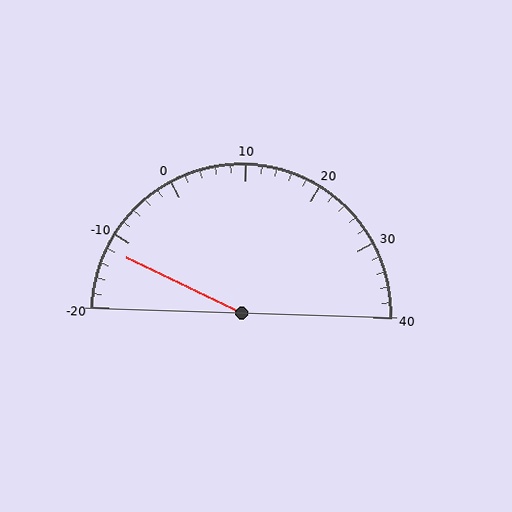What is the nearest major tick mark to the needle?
The nearest major tick mark is -10.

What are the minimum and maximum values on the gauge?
The gauge ranges from -20 to 40.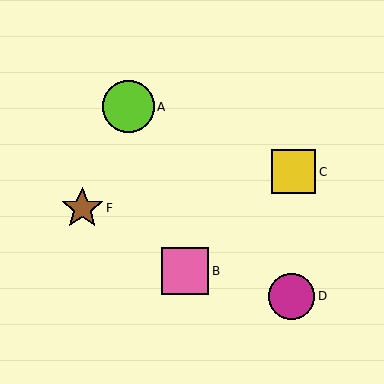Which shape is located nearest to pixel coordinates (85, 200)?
The brown star (labeled F) at (82, 208) is nearest to that location.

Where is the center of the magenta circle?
The center of the magenta circle is at (292, 296).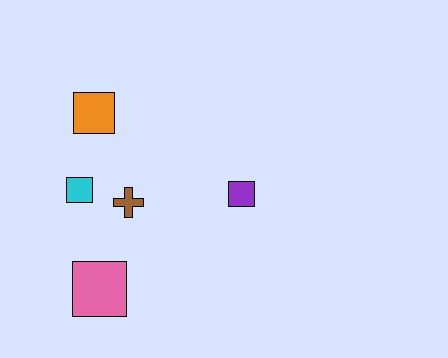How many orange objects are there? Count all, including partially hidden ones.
There is 1 orange object.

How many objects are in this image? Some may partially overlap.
There are 5 objects.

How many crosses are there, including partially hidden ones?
There is 1 cross.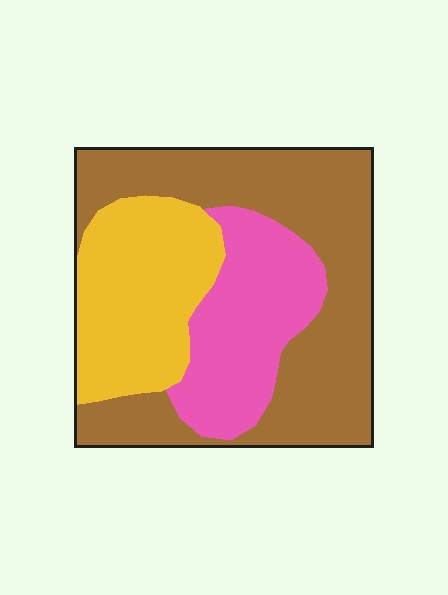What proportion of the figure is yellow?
Yellow covers 27% of the figure.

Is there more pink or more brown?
Brown.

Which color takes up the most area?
Brown, at roughly 50%.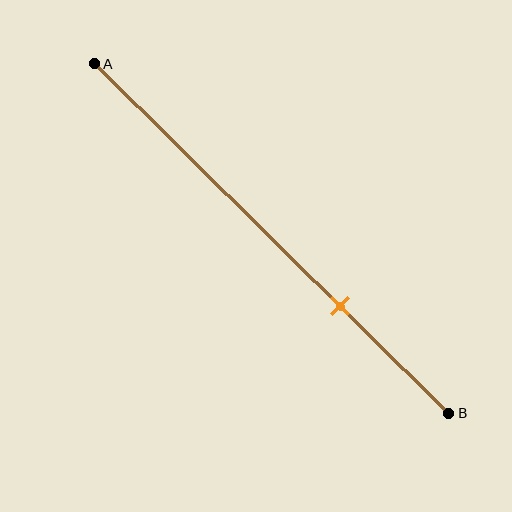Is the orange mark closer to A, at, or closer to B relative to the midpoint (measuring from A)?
The orange mark is closer to point B than the midpoint of segment AB.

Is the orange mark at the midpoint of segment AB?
No, the mark is at about 70% from A, not at the 50% midpoint.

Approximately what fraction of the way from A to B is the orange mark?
The orange mark is approximately 70% of the way from A to B.